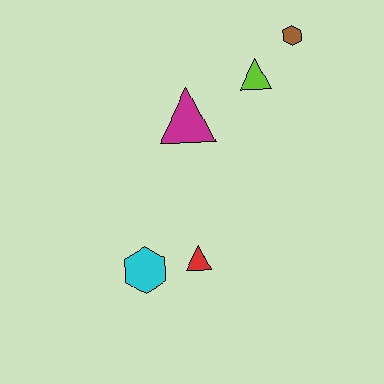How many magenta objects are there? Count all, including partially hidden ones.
There is 1 magenta object.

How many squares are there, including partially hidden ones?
There are no squares.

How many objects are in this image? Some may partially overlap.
There are 5 objects.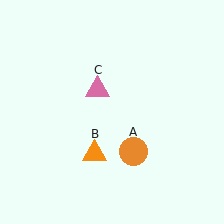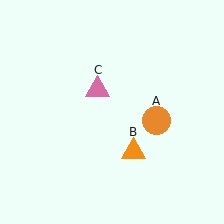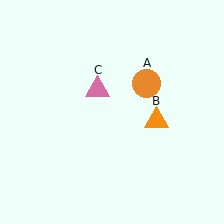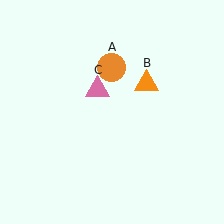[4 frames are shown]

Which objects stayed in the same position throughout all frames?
Pink triangle (object C) remained stationary.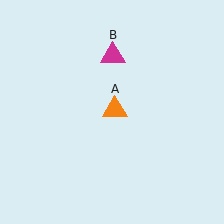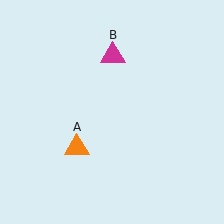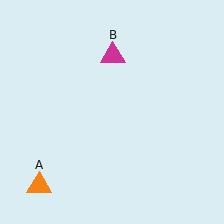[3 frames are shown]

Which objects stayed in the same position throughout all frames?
Magenta triangle (object B) remained stationary.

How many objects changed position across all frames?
1 object changed position: orange triangle (object A).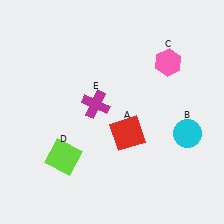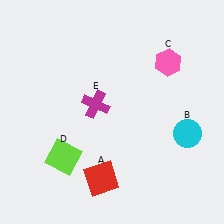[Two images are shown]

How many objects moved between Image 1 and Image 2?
1 object moved between the two images.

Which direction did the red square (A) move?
The red square (A) moved down.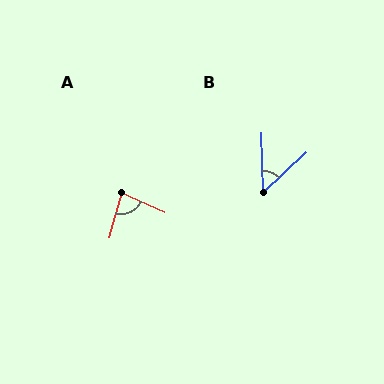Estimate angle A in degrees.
Approximately 81 degrees.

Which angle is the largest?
A, at approximately 81 degrees.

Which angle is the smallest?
B, at approximately 48 degrees.